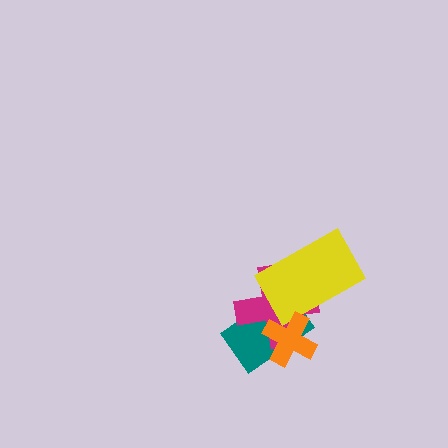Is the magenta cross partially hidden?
Yes, it is partially covered by another shape.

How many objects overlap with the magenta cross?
3 objects overlap with the magenta cross.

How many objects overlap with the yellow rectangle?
3 objects overlap with the yellow rectangle.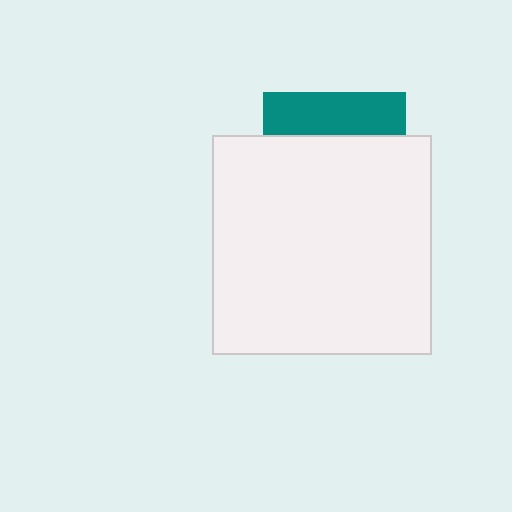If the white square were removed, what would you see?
You would see the complete teal square.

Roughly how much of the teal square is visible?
A small part of it is visible (roughly 31%).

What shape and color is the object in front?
The object in front is a white square.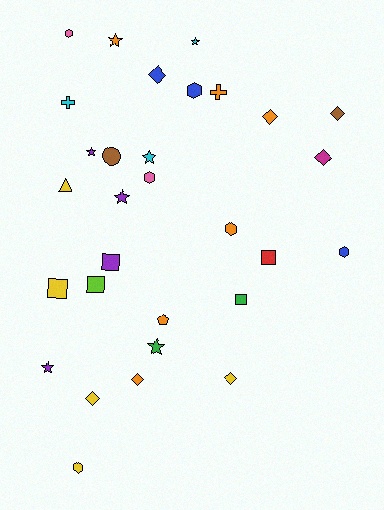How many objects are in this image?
There are 30 objects.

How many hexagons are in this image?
There are 6 hexagons.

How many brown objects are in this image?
There are 2 brown objects.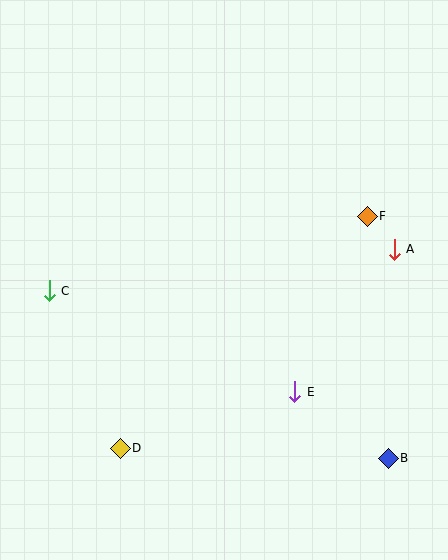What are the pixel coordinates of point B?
Point B is at (388, 458).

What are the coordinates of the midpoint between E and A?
The midpoint between E and A is at (345, 321).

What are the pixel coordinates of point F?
Point F is at (367, 216).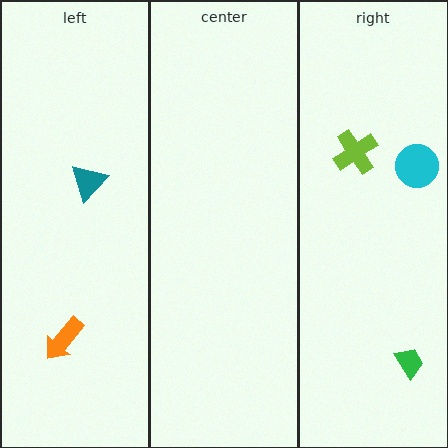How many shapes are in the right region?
3.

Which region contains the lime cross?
The right region.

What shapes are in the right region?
The green trapezoid, the lime cross, the cyan circle.